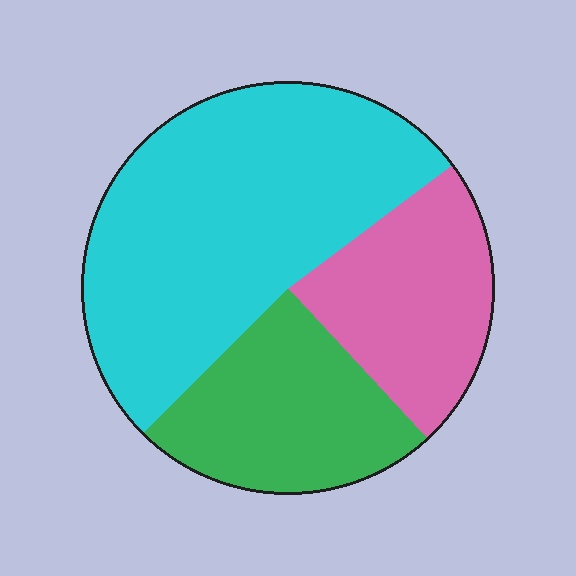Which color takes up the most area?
Cyan, at roughly 50%.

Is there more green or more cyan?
Cyan.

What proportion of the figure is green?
Green covers about 25% of the figure.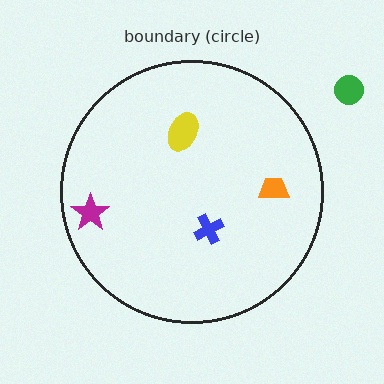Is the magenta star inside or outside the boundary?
Inside.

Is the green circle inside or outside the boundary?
Outside.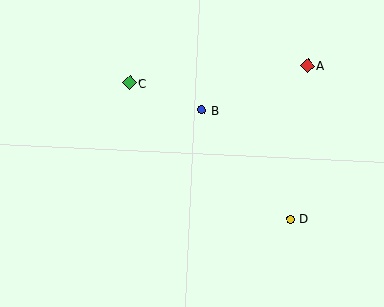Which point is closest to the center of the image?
Point B at (202, 110) is closest to the center.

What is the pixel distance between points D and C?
The distance between D and C is 211 pixels.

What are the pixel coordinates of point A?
Point A is at (307, 66).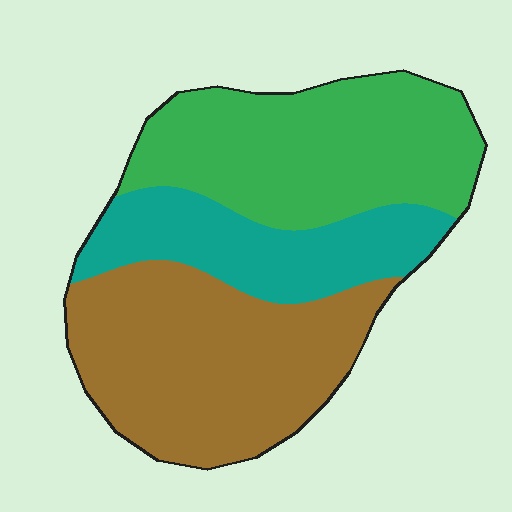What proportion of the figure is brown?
Brown takes up between a quarter and a half of the figure.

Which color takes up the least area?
Teal, at roughly 25%.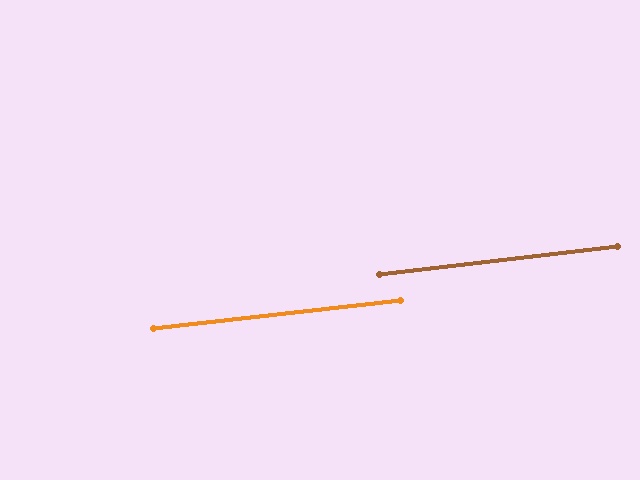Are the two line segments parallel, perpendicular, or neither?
Parallel — their directions differ by only 0.3°.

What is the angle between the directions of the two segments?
Approximately 0 degrees.